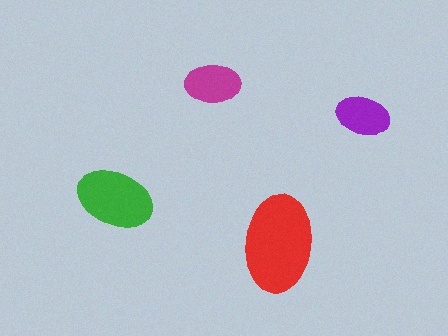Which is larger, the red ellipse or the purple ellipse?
The red one.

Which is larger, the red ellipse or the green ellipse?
The red one.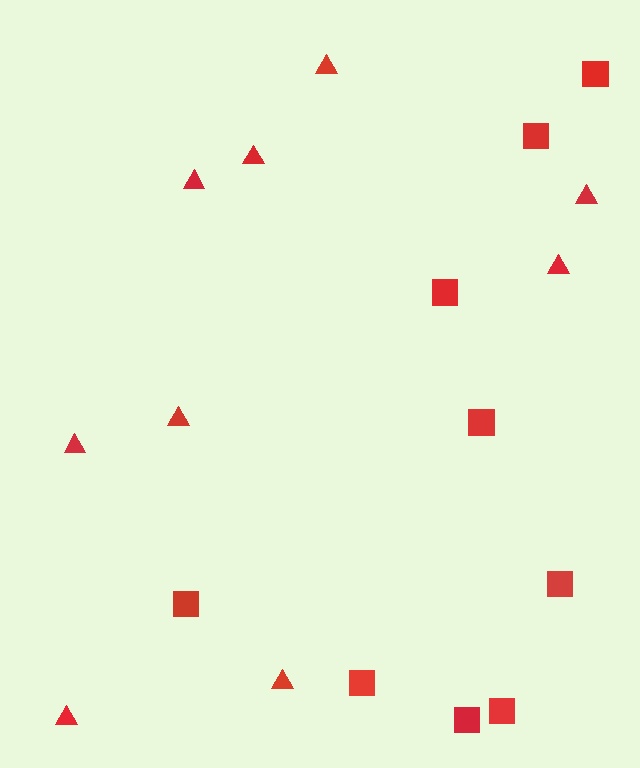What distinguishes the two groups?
There are 2 groups: one group of squares (9) and one group of triangles (9).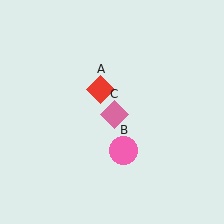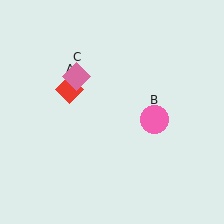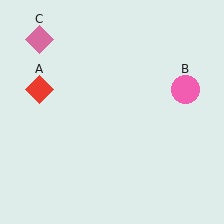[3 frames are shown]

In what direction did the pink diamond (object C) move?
The pink diamond (object C) moved up and to the left.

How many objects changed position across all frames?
3 objects changed position: red diamond (object A), pink circle (object B), pink diamond (object C).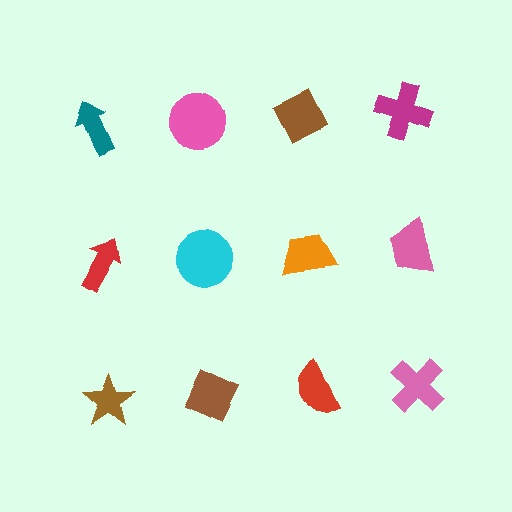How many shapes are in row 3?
4 shapes.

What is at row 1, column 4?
A magenta cross.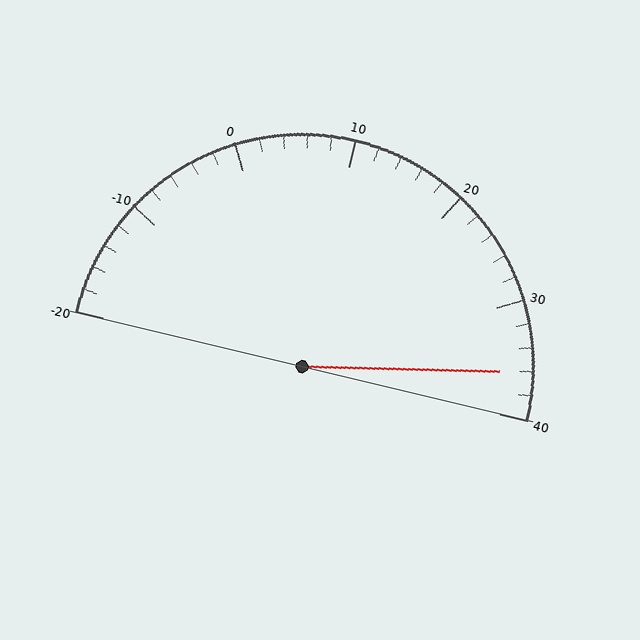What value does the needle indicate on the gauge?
The needle indicates approximately 36.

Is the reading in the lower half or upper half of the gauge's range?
The reading is in the upper half of the range (-20 to 40).